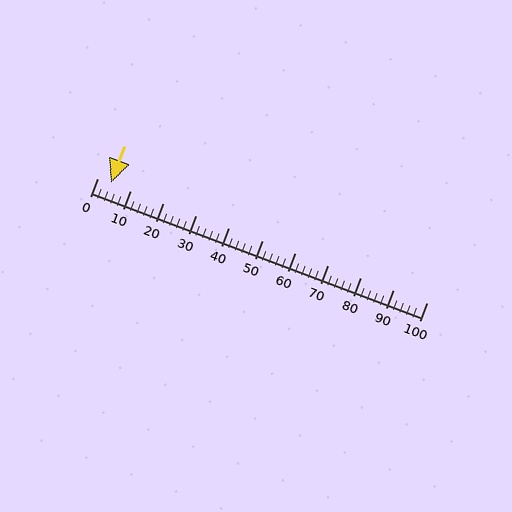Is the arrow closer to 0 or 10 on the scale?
The arrow is closer to 0.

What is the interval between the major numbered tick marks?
The major tick marks are spaced 10 units apart.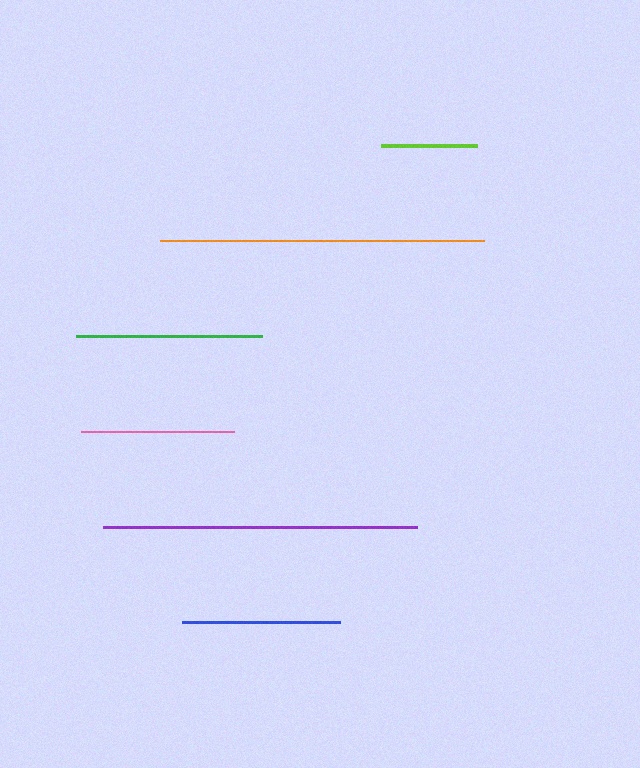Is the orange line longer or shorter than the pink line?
The orange line is longer than the pink line.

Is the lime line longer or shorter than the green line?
The green line is longer than the lime line.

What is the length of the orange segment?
The orange segment is approximately 324 pixels long.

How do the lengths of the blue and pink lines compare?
The blue and pink lines are approximately the same length.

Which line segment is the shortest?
The lime line is the shortest at approximately 97 pixels.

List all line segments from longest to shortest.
From longest to shortest: orange, purple, green, blue, pink, lime.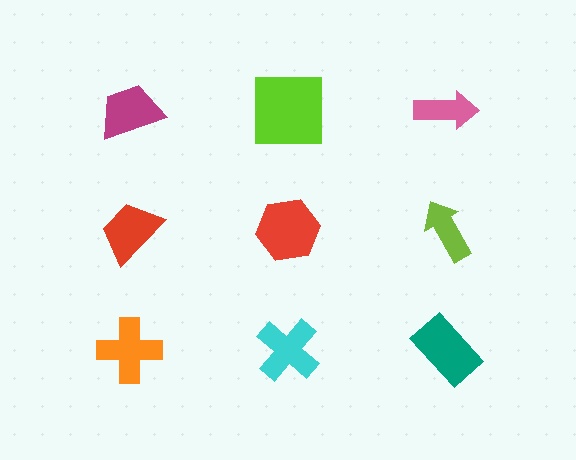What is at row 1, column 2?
A lime square.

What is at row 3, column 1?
An orange cross.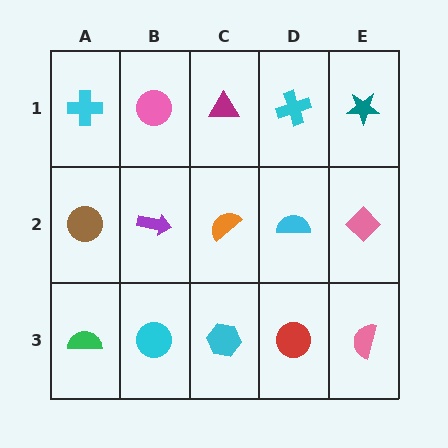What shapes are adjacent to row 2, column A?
A cyan cross (row 1, column A), a green semicircle (row 3, column A), a purple arrow (row 2, column B).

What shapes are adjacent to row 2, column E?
A teal star (row 1, column E), a pink semicircle (row 3, column E), a cyan semicircle (row 2, column D).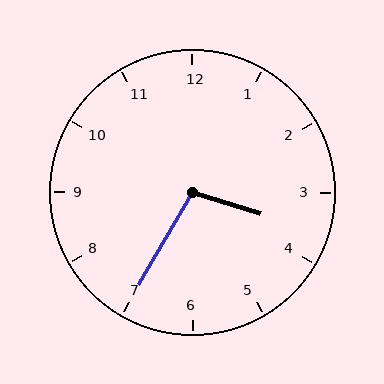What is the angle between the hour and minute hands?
Approximately 102 degrees.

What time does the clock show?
3:35.